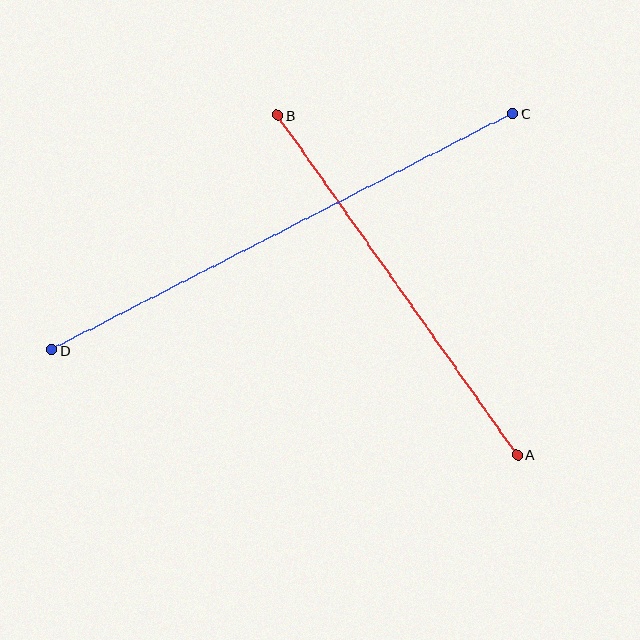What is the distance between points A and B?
The distance is approximately 415 pixels.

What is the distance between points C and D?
The distance is approximately 518 pixels.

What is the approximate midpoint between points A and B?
The midpoint is at approximately (397, 285) pixels.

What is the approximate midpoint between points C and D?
The midpoint is at approximately (282, 232) pixels.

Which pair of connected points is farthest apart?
Points C and D are farthest apart.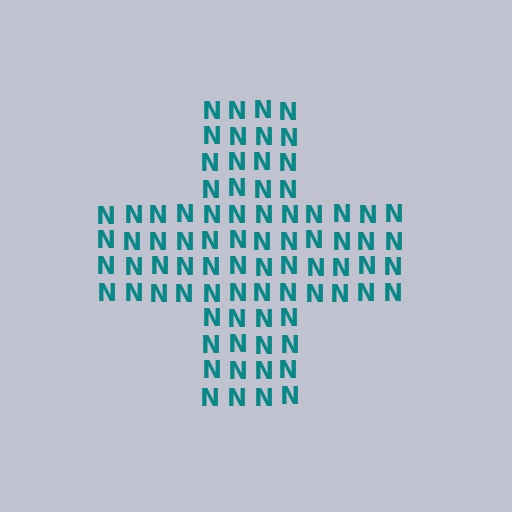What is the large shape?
The large shape is a cross.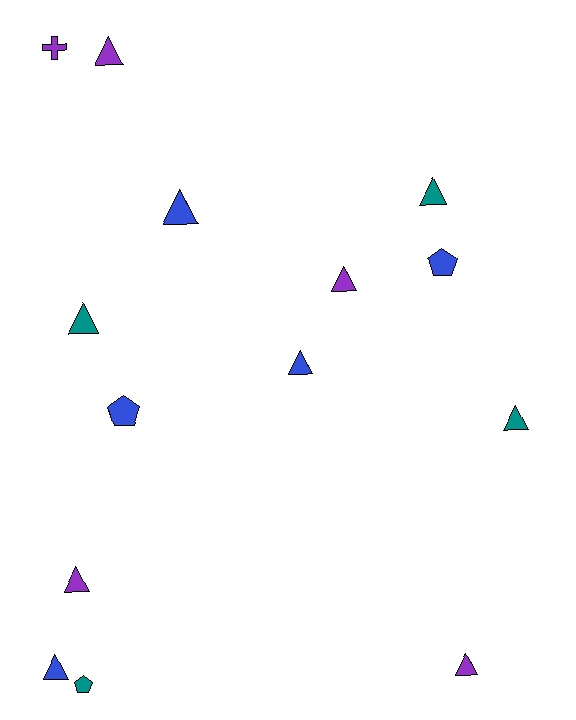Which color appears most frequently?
Purple, with 5 objects.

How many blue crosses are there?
There are no blue crosses.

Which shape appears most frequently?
Triangle, with 10 objects.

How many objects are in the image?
There are 14 objects.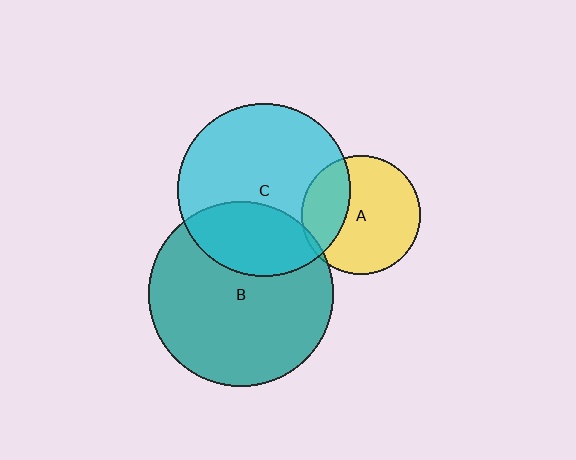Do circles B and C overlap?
Yes.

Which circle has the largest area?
Circle B (teal).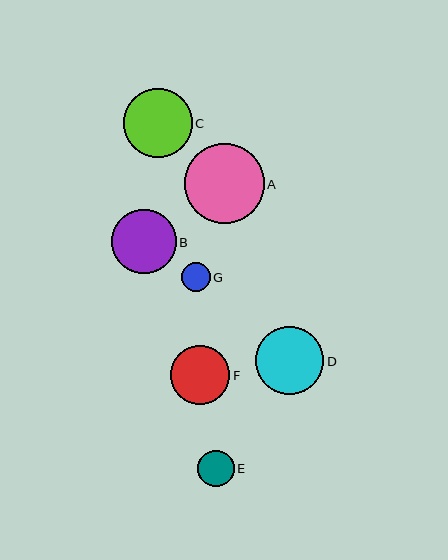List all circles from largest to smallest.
From largest to smallest: A, D, C, B, F, E, G.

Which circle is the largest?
Circle A is the largest with a size of approximately 79 pixels.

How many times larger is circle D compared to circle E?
Circle D is approximately 1.9 times the size of circle E.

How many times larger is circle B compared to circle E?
Circle B is approximately 1.8 times the size of circle E.